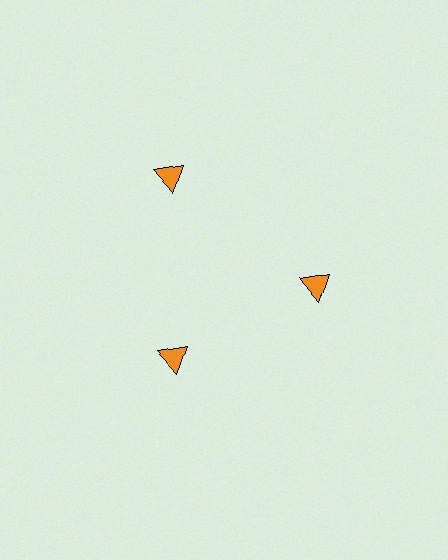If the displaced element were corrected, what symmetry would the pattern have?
It would have 3-fold rotational symmetry — the pattern would map onto itself every 120 degrees.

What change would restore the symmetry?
The symmetry would be restored by moving it inward, back onto the ring so that all 3 triangles sit at equal angles and equal distance from the center.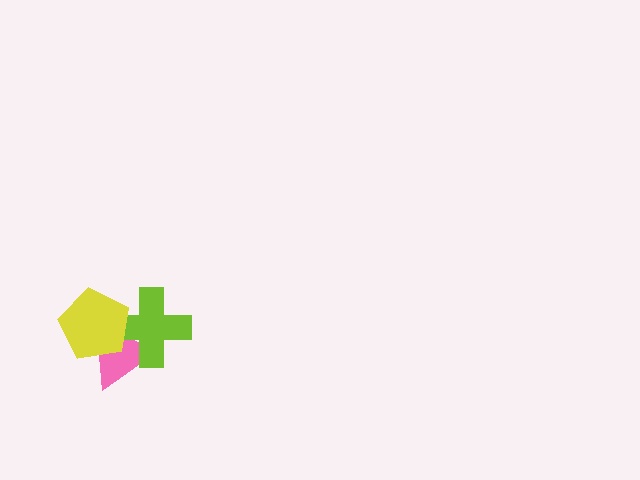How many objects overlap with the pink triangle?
2 objects overlap with the pink triangle.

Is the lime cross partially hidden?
Yes, it is partially covered by another shape.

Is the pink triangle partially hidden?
Yes, it is partially covered by another shape.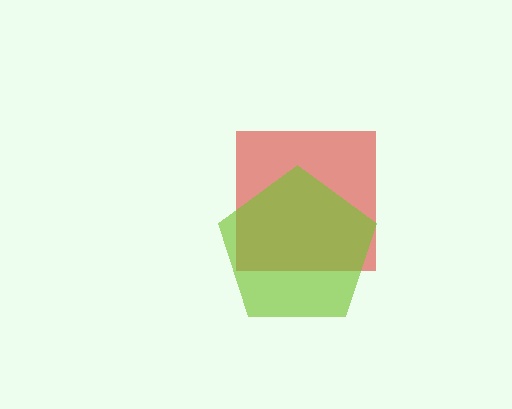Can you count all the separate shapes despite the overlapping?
Yes, there are 2 separate shapes.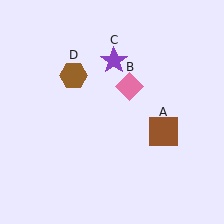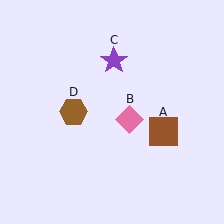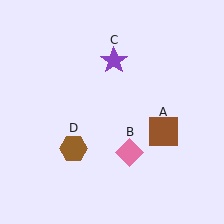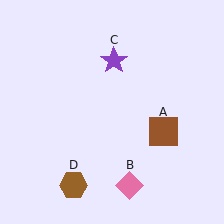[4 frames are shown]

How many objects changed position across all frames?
2 objects changed position: pink diamond (object B), brown hexagon (object D).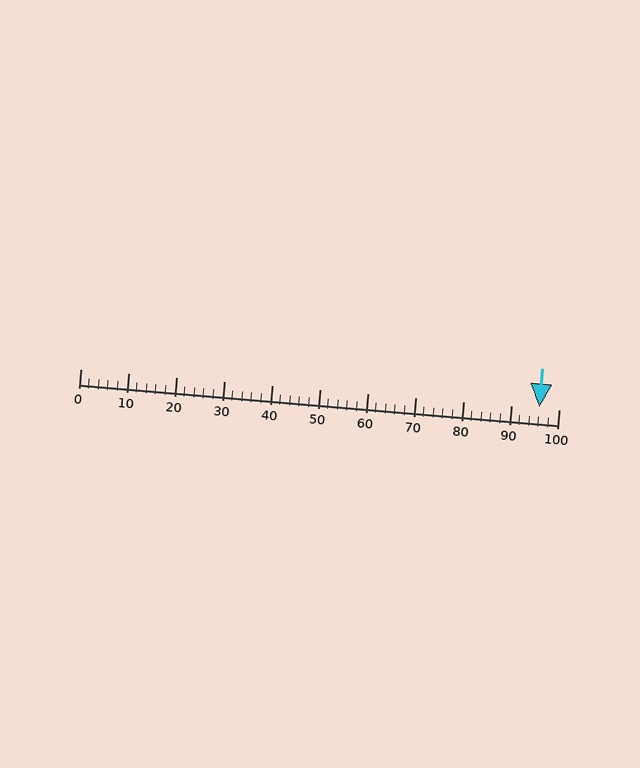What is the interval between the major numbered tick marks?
The major tick marks are spaced 10 units apart.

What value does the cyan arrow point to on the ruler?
The cyan arrow points to approximately 96.